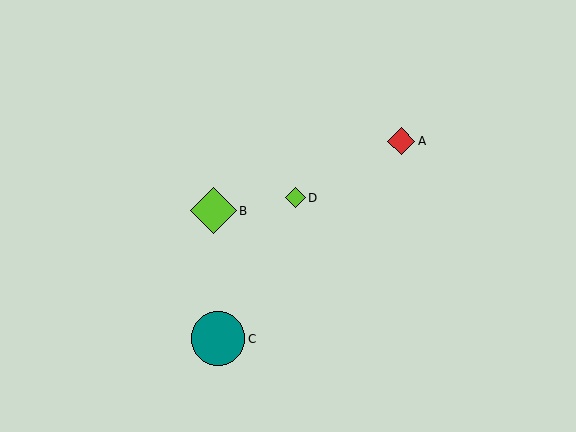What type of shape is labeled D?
Shape D is a lime diamond.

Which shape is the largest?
The teal circle (labeled C) is the largest.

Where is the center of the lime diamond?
The center of the lime diamond is at (213, 211).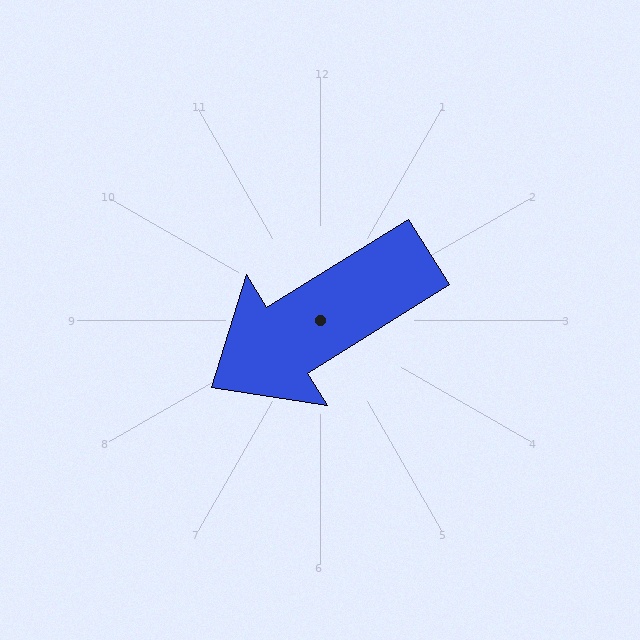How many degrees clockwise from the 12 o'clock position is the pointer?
Approximately 238 degrees.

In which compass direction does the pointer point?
Southwest.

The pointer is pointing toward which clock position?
Roughly 8 o'clock.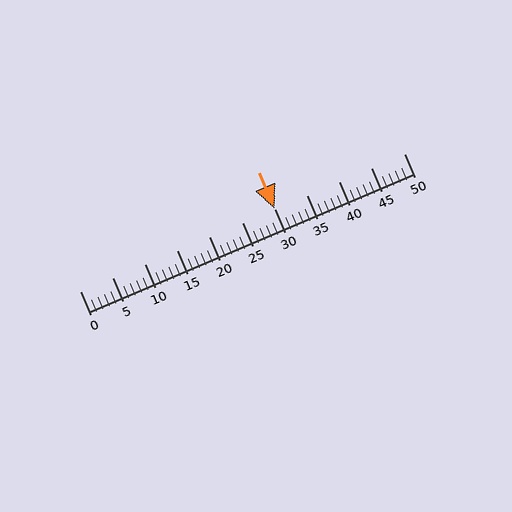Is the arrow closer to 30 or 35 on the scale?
The arrow is closer to 30.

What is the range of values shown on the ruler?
The ruler shows values from 0 to 50.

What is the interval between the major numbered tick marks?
The major tick marks are spaced 5 units apart.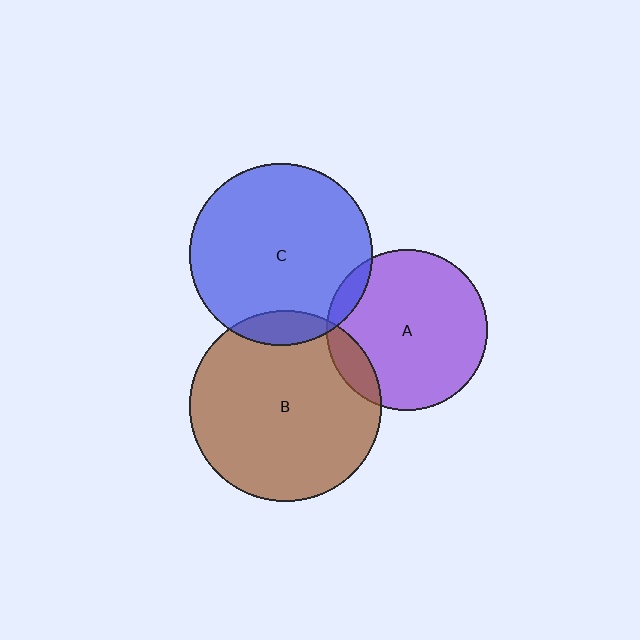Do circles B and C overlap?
Yes.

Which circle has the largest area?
Circle B (brown).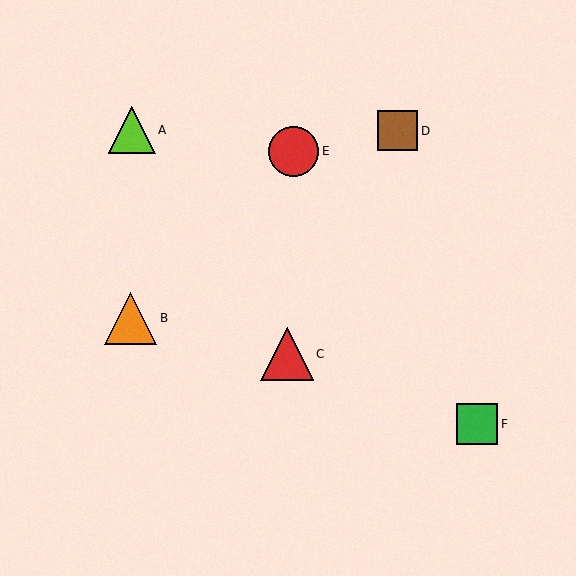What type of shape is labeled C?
Shape C is a red triangle.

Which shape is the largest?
The red triangle (labeled C) is the largest.